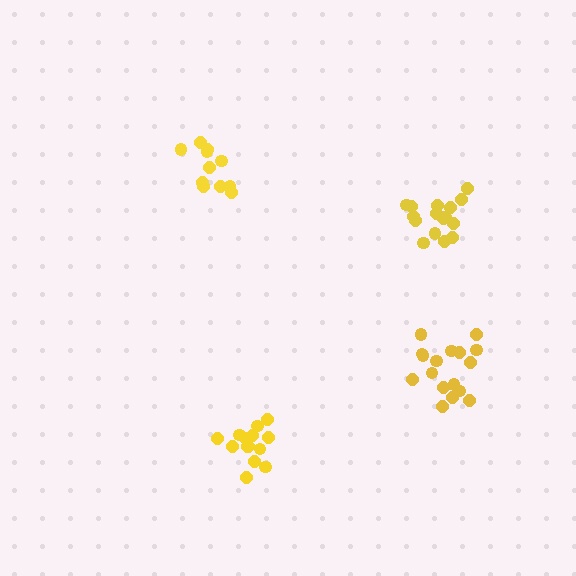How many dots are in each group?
Group 1: 15 dots, Group 2: 17 dots, Group 3: 11 dots, Group 4: 16 dots (59 total).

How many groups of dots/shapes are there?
There are 4 groups.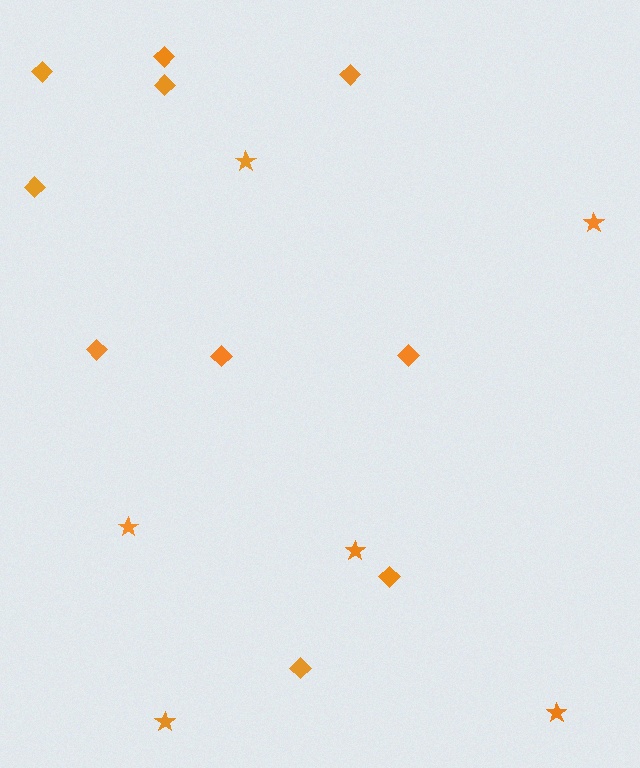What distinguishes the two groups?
There are 2 groups: one group of stars (6) and one group of diamonds (10).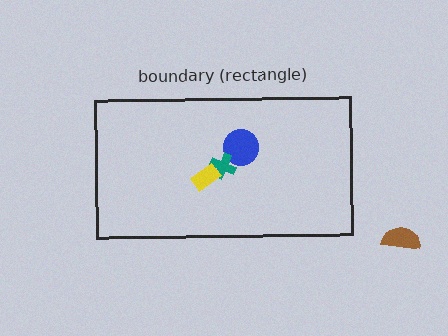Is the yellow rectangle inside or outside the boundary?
Inside.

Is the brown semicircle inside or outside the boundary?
Outside.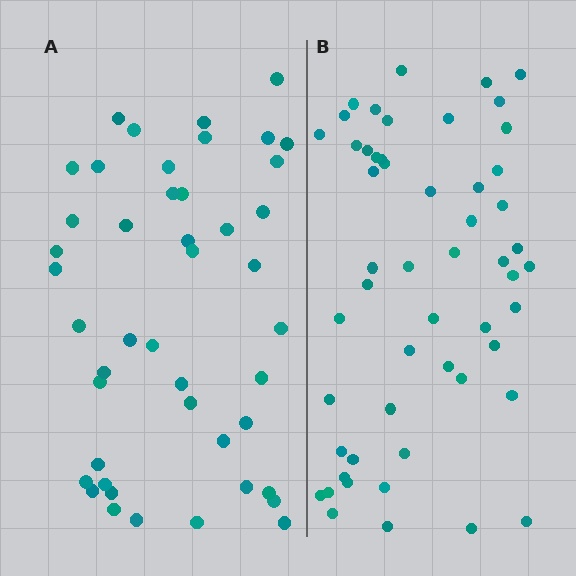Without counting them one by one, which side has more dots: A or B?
Region B (the right region) has more dots.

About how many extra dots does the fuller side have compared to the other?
Region B has roughly 8 or so more dots than region A.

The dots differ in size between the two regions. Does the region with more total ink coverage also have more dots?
No. Region A has more total ink coverage because its dots are larger, but region B actually contains more individual dots. Total area can be misleading — the number of items is what matters here.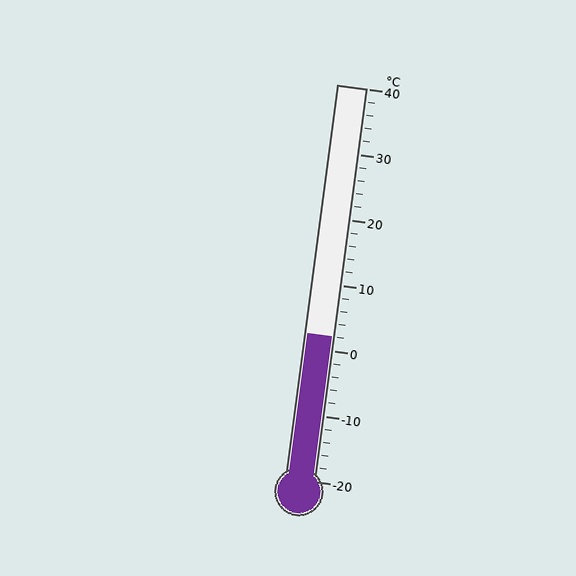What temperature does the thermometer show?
The thermometer shows approximately 2°C.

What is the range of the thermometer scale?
The thermometer scale ranges from -20°C to 40°C.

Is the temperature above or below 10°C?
The temperature is below 10°C.